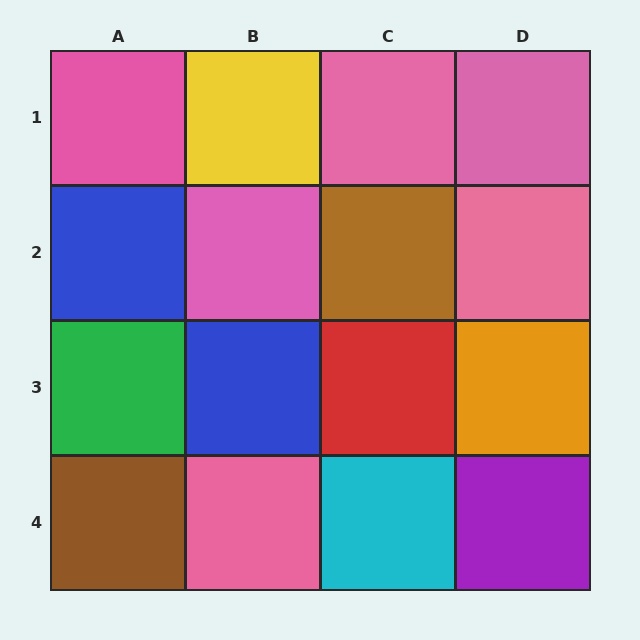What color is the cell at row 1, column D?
Pink.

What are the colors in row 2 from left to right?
Blue, pink, brown, pink.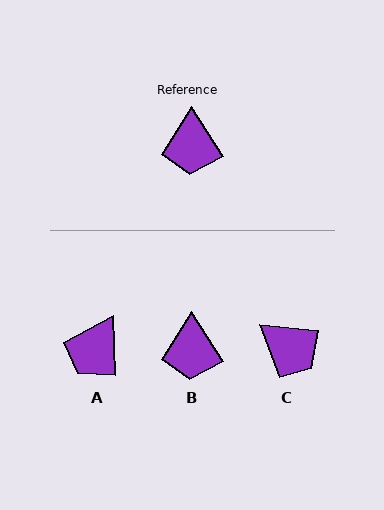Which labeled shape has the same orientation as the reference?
B.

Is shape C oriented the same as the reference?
No, it is off by about 51 degrees.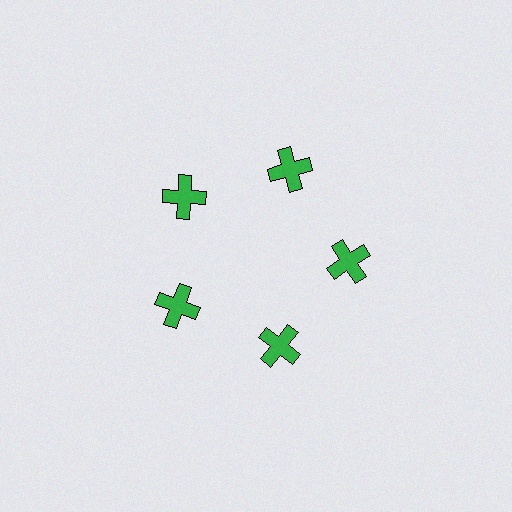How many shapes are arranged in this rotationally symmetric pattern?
There are 5 shapes, arranged in 5 groups of 1.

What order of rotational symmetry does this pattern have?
This pattern has 5-fold rotational symmetry.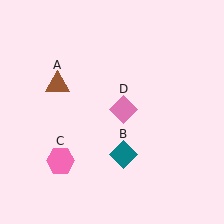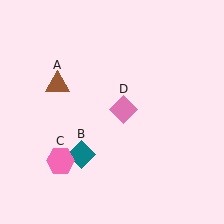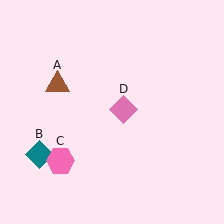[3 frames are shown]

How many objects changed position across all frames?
1 object changed position: teal diamond (object B).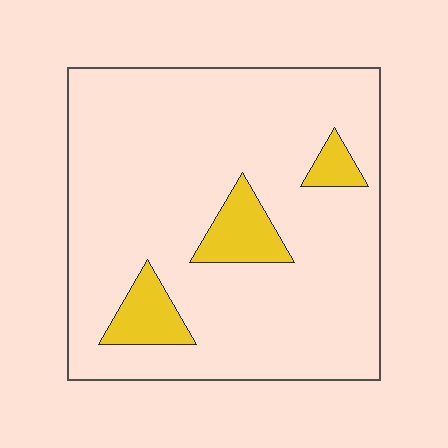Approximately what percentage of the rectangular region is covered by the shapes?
Approximately 10%.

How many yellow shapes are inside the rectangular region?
3.